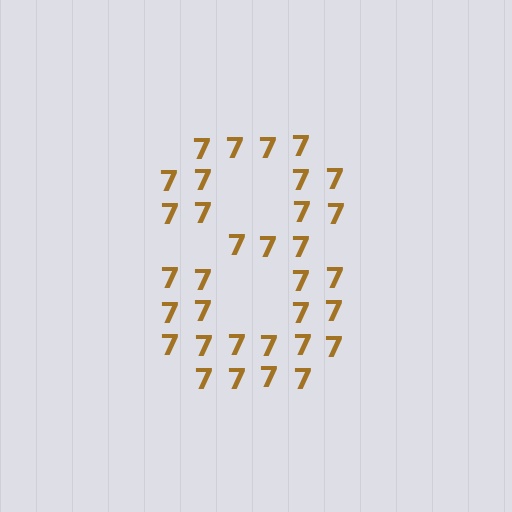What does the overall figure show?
The overall figure shows the digit 8.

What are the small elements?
The small elements are digit 7's.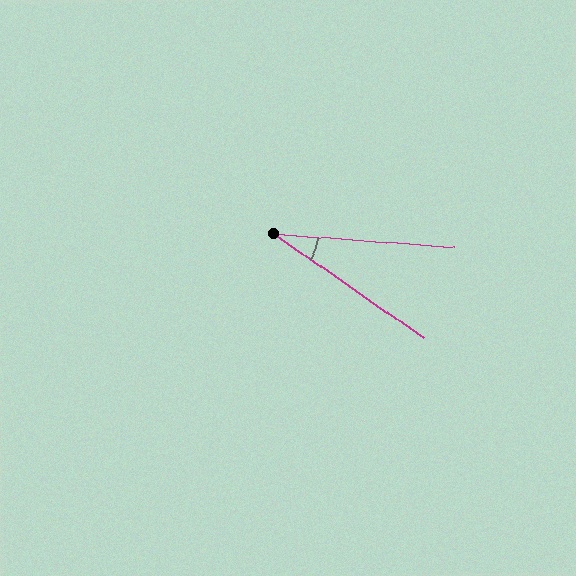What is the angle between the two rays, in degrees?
Approximately 31 degrees.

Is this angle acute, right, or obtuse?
It is acute.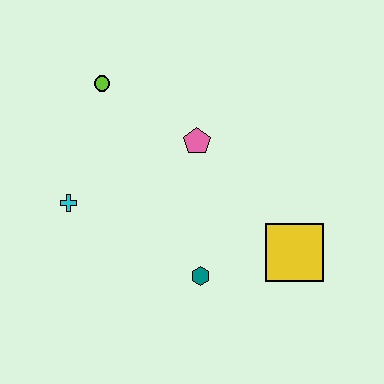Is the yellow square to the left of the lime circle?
No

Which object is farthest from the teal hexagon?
The lime circle is farthest from the teal hexagon.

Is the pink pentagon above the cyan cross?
Yes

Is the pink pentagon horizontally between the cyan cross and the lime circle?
No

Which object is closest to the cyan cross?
The lime circle is closest to the cyan cross.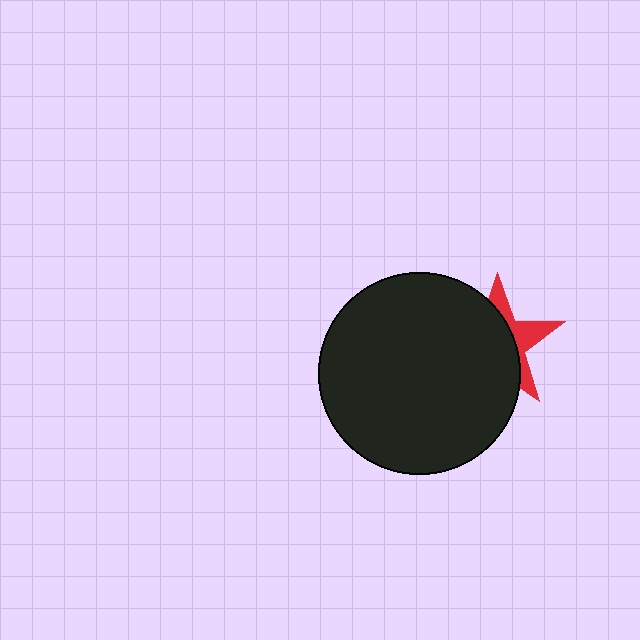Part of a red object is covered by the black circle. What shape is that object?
It is a star.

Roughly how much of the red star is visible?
A small part of it is visible (roughly 33%).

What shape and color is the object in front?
The object in front is a black circle.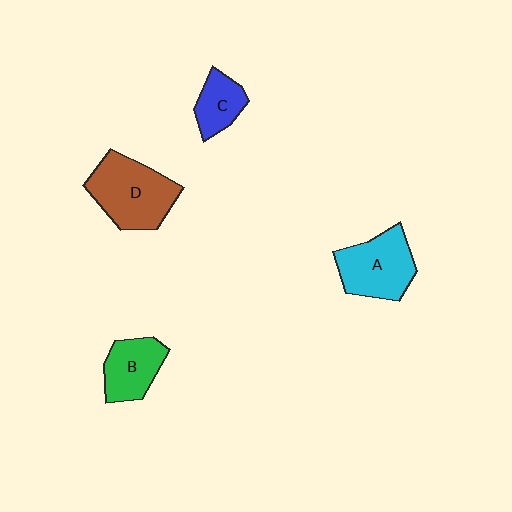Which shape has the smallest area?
Shape C (blue).